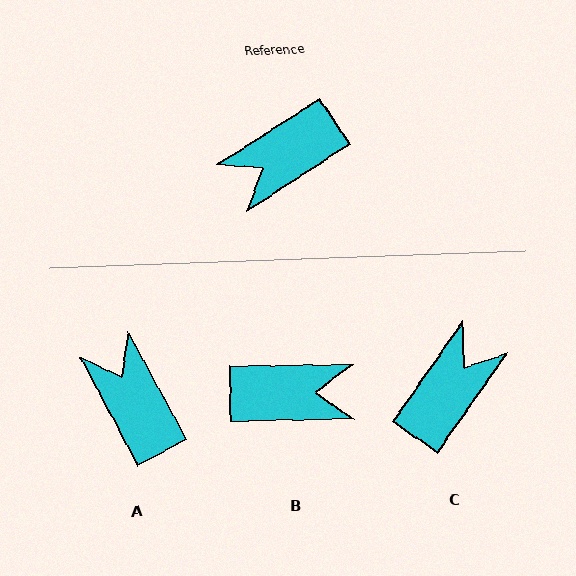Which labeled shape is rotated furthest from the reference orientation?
C, about 158 degrees away.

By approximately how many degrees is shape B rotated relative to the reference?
Approximately 148 degrees counter-clockwise.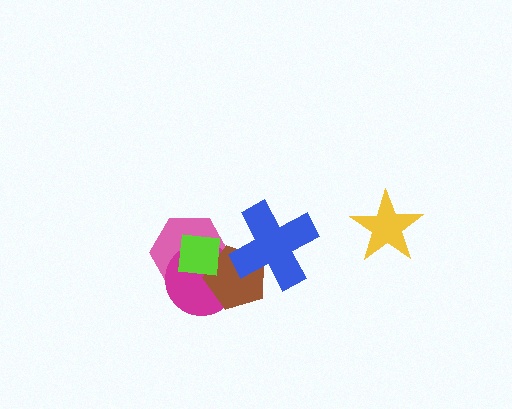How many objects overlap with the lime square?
3 objects overlap with the lime square.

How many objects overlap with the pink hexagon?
3 objects overlap with the pink hexagon.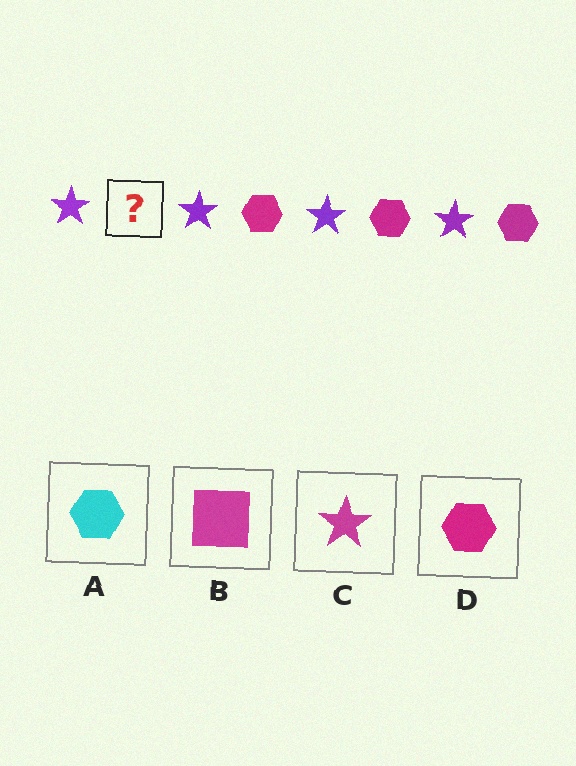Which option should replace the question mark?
Option D.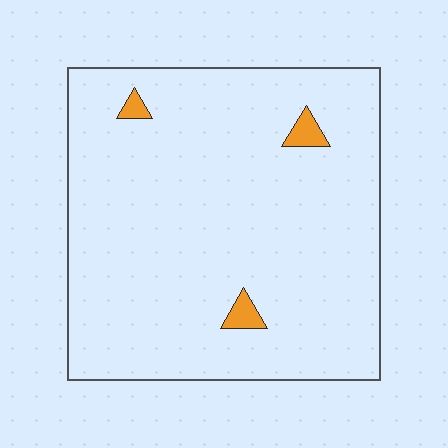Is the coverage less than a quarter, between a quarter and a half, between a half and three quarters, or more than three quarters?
Less than a quarter.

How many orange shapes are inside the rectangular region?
3.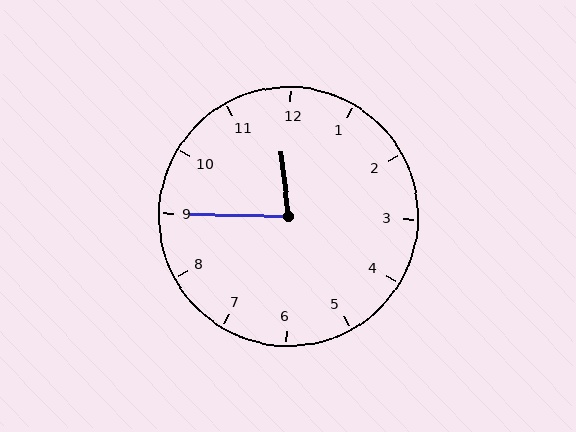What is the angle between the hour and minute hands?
Approximately 82 degrees.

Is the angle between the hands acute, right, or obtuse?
It is acute.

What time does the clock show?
11:45.